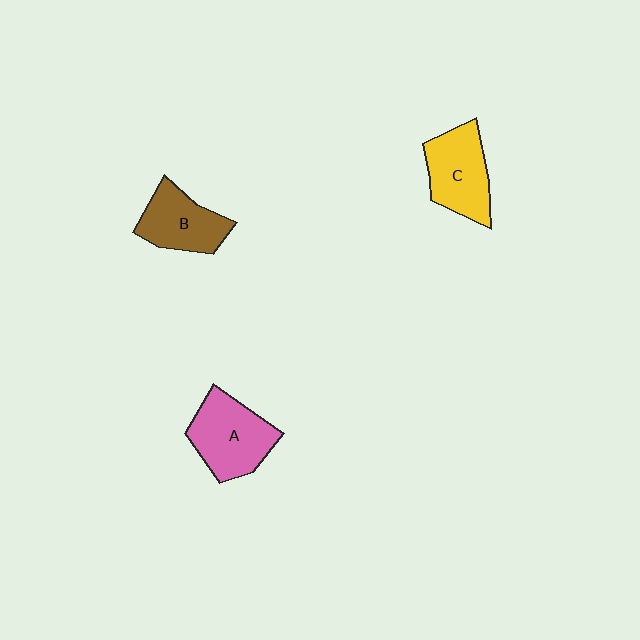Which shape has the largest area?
Shape A (pink).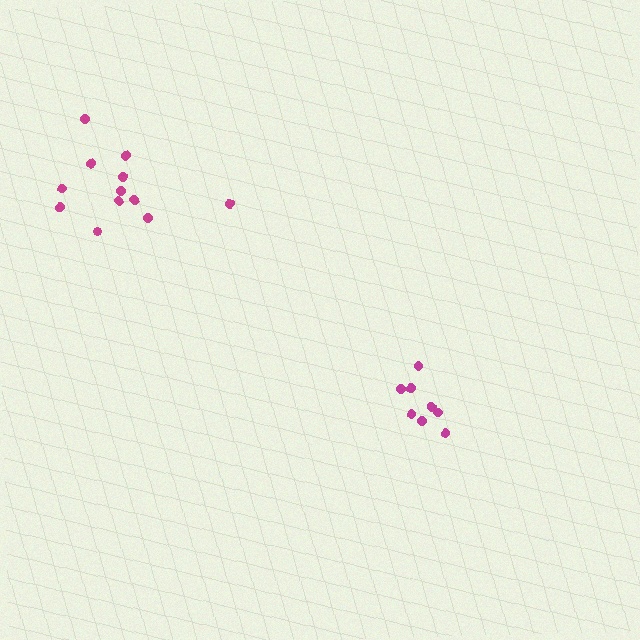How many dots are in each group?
Group 1: 12 dots, Group 2: 8 dots (20 total).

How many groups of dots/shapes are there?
There are 2 groups.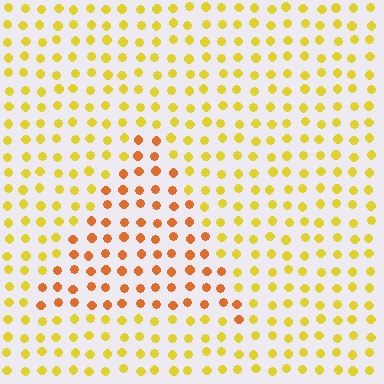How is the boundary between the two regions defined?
The boundary is defined purely by a slight shift in hue (about 34 degrees). Spacing, size, and orientation are identical on both sides.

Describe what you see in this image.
The image is filled with small yellow elements in a uniform arrangement. A triangle-shaped region is visible where the elements are tinted to a slightly different hue, forming a subtle color boundary.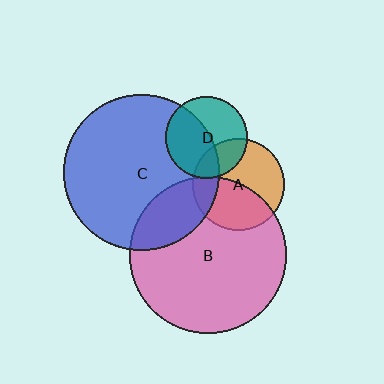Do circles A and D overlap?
Yes.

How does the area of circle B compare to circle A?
Approximately 2.9 times.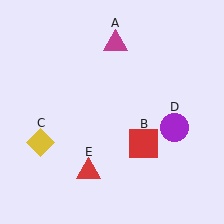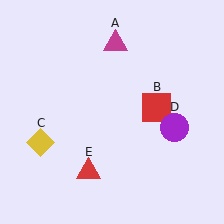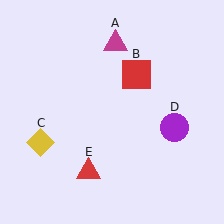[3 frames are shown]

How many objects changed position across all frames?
1 object changed position: red square (object B).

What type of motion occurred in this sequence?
The red square (object B) rotated counterclockwise around the center of the scene.